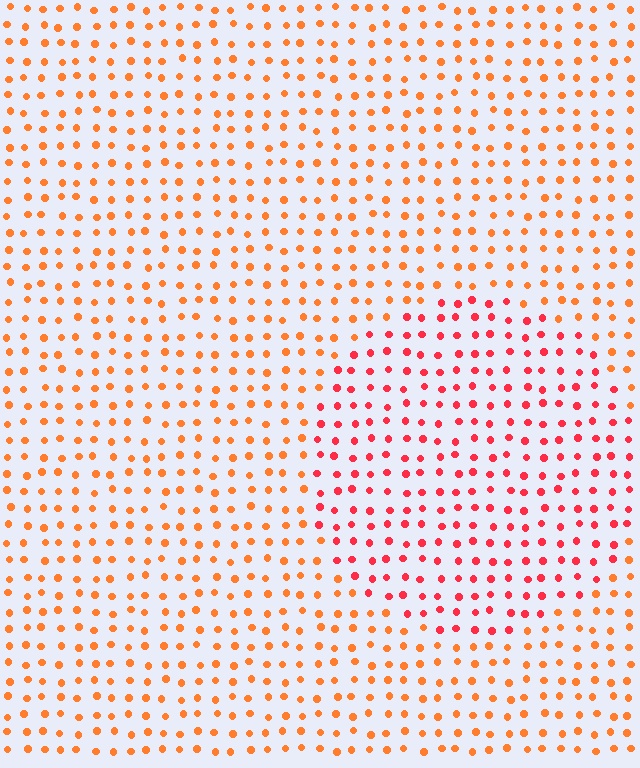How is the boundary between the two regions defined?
The boundary is defined purely by a slight shift in hue (about 31 degrees). Spacing, size, and orientation are identical on both sides.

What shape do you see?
I see a circle.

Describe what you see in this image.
The image is filled with small orange elements in a uniform arrangement. A circle-shaped region is visible where the elements are tinted to a slightly different hue, forming a subtle color boundary.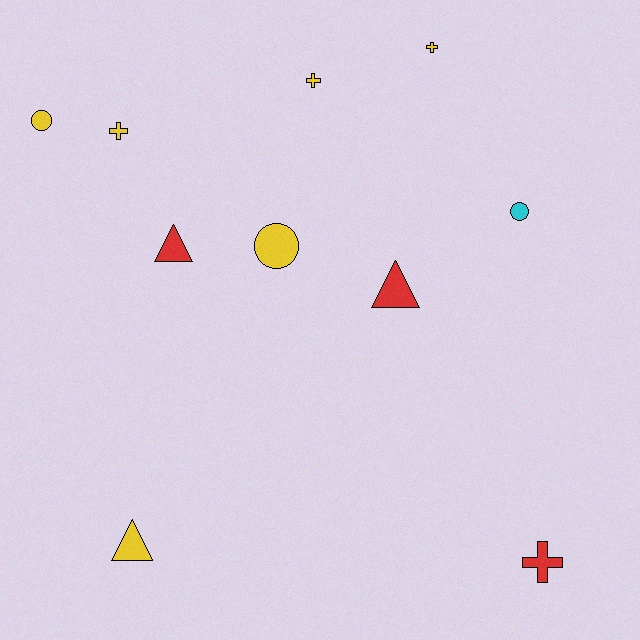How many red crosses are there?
There is 1 red cross.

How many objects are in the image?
There are 10 objects.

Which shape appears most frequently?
Cross, with 4 objects.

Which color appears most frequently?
Yellow, with 6 objects.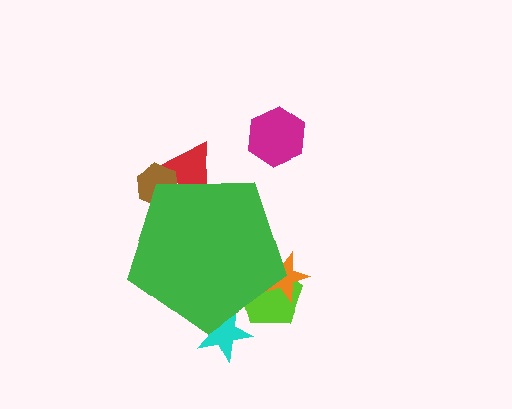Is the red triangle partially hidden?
Yes, the red triangle is partially hidden behind the green pentagon.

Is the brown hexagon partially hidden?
Yes, the brown hexagon is partially hidden behind the green pentagon.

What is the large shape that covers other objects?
A green pentagon.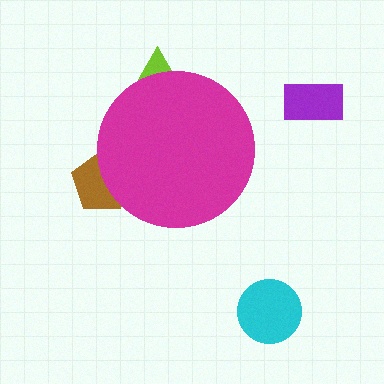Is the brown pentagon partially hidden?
Yes, the brown pentagon is partially hidden behind the magenta circle.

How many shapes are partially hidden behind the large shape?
2 shapes are partially hidden.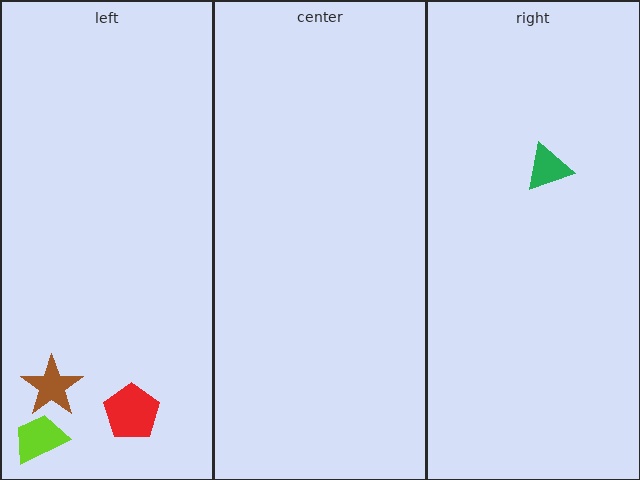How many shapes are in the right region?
1.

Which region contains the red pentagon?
The left region.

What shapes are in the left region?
The red pentagon, the brown star, the lime trapezoid.